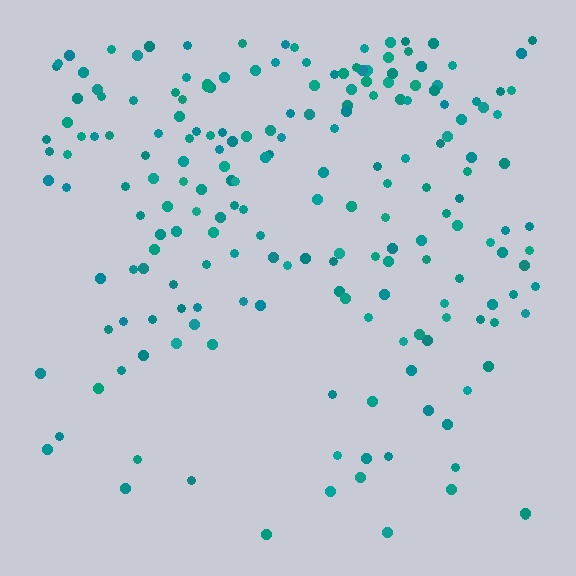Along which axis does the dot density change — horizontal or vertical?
Vertical.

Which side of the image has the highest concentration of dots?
The top.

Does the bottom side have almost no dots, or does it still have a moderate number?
Still a moderate number, just noticeably fewer than the top.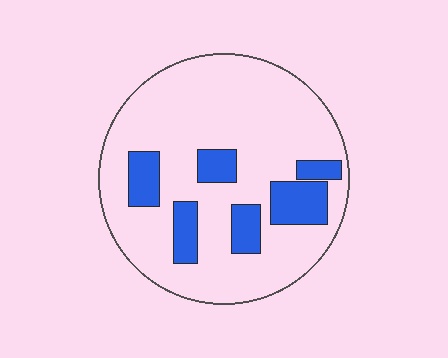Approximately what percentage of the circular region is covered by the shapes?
Approximately 20%.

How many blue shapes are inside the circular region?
6.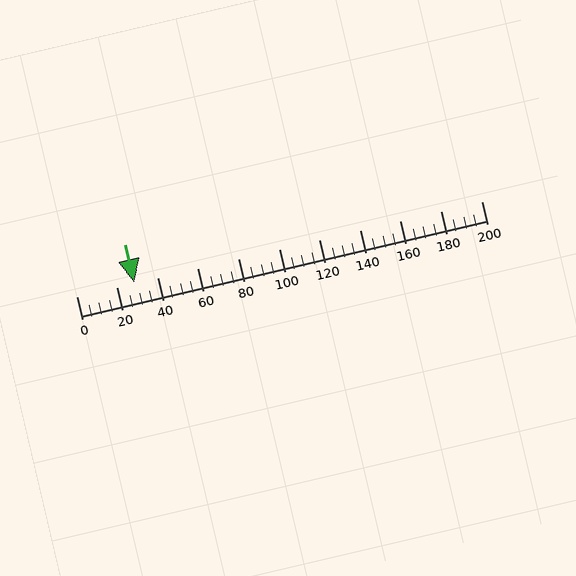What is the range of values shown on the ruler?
The ruler shows values from 0 to 200.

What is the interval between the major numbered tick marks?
The major tick marks are spaced 20 units apart.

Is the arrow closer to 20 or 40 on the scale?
The arrow is closer to 20.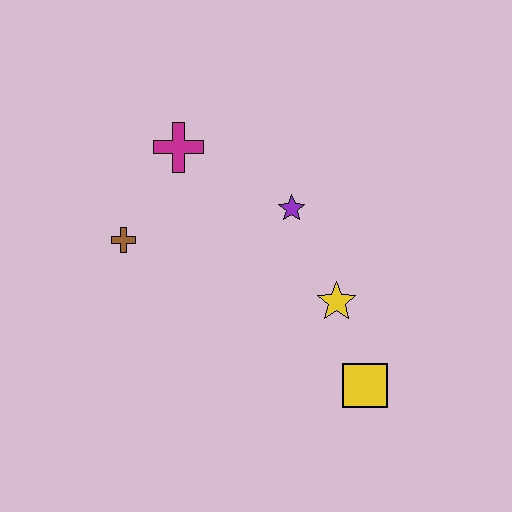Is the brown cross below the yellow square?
No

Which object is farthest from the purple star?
The yellow square is farthest from the purple star.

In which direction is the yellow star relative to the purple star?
The yellow star is below the purple star.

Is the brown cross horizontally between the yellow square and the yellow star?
No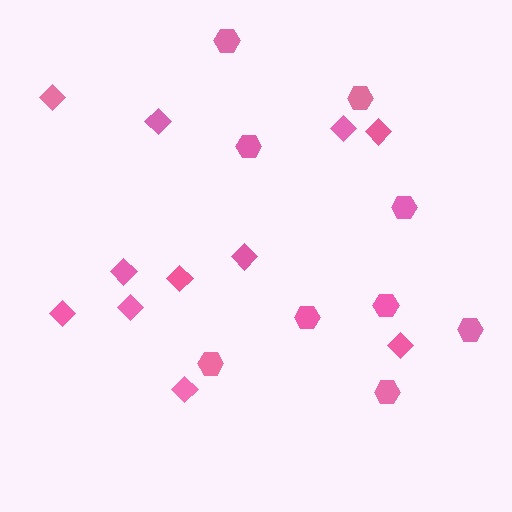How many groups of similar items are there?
There are 2 groups: one group of hexagons (9) and one group of diamonds (11).